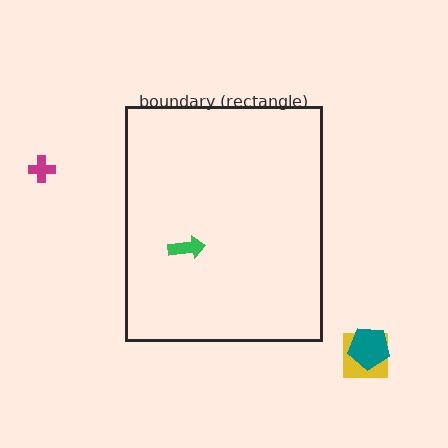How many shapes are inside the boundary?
1 inside, 3 outside.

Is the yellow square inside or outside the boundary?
Outside.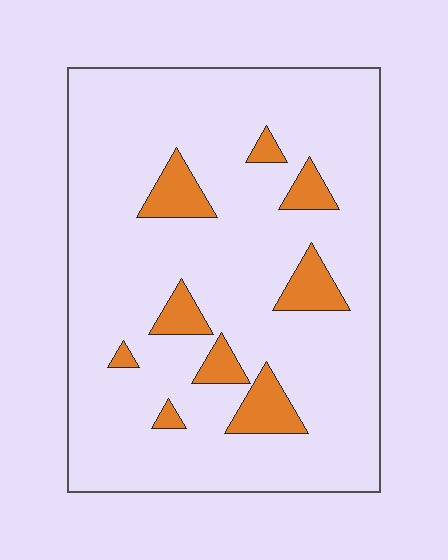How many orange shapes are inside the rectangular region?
9.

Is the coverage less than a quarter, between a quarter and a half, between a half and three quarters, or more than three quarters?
Less than a quarter.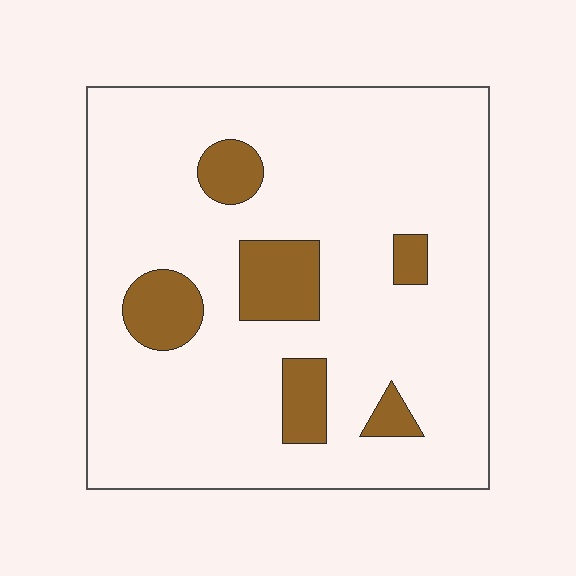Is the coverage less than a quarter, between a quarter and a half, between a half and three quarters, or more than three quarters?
Less than a quarter.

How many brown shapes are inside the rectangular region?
6.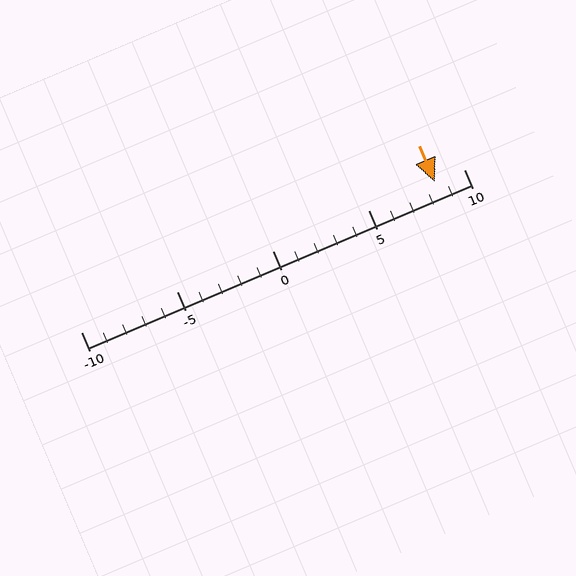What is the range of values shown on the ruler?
The ruler shows values from -10 to 10.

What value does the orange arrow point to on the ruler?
The orange arrow points to approximately 8.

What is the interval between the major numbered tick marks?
The major tick marks are spaced 5 units apart.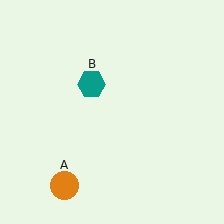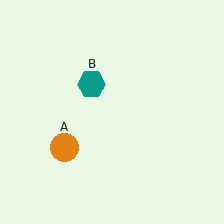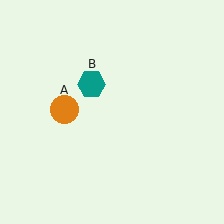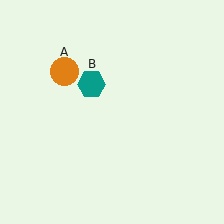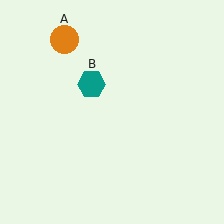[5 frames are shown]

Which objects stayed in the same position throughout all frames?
Teal hexagon (object B) remained stationary.